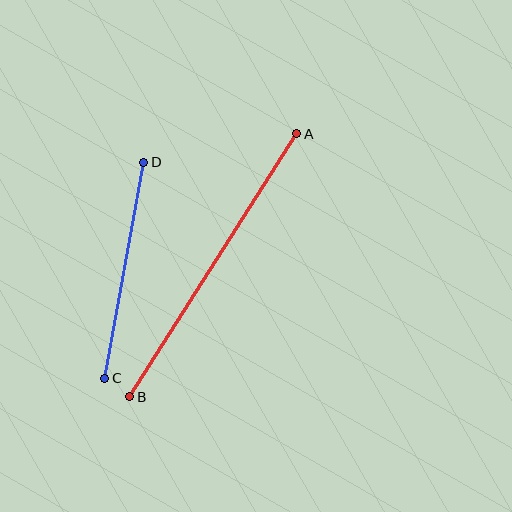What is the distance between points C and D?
The distance is approximately 219 pixels.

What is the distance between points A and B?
The distance is approximately 312 pixels.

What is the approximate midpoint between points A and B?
The midpoint is at approximately (213, 265) pixels.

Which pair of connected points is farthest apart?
Points A and B are farthest apart.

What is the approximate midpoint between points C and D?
The midpoint is at approximately (124, 270) pixels.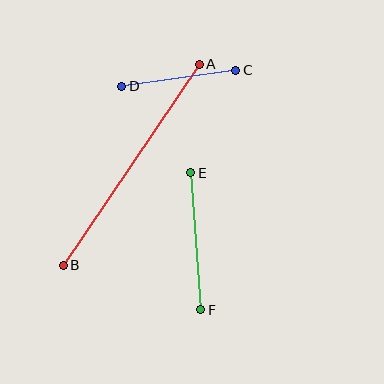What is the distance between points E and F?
The distance is approximately 137 pixels.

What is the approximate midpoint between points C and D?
The midpoint is at approximately (179, 78) pixels.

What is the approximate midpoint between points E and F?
The midpoint is at approximately (196, 241) pixels.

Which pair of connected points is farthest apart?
Points A and B are farthest apart.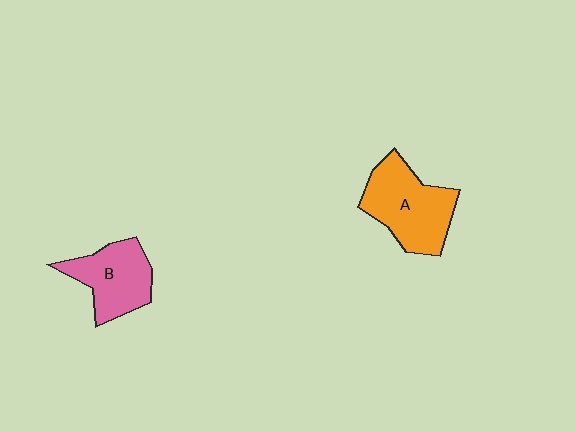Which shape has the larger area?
Shape A (orange).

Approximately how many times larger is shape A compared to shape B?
Approximately 1.3 times.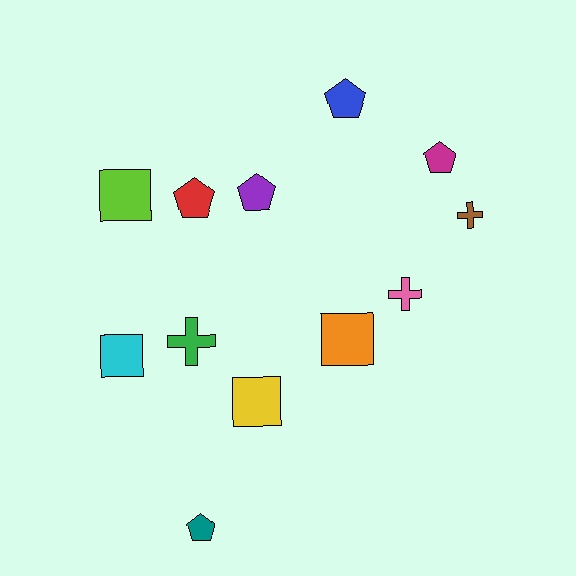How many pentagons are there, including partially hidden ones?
There are 5 pentagons.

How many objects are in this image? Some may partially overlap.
There are 12 objects.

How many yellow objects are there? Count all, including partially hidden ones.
There is 1 yellow object.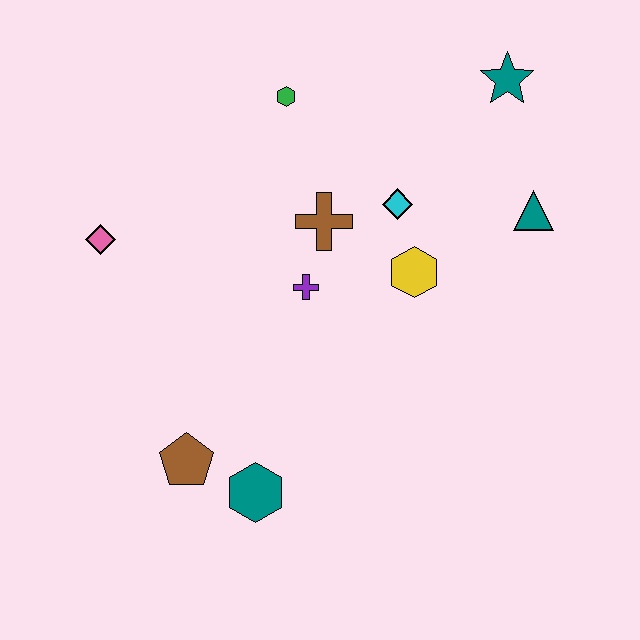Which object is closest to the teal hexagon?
The brown pentagon is closest to the teal hexagon.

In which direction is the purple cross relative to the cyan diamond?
The purple cross is to the left of the cyan diamond.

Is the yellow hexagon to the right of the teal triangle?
No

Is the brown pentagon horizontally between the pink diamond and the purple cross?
Yes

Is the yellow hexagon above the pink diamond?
No